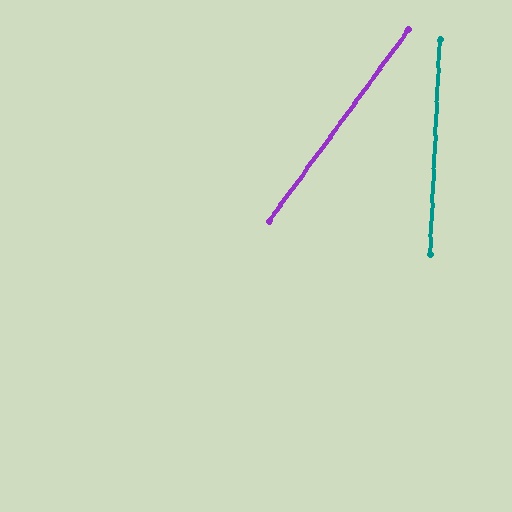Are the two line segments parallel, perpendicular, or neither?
Neither parallel nor perpendicular — they differ by about 34°.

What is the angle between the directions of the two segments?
Approximately 34 degrees.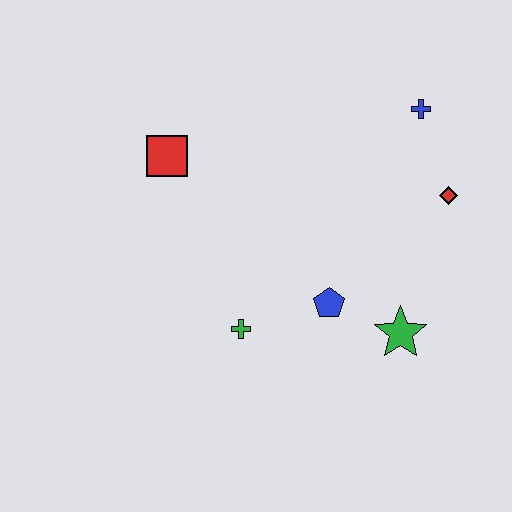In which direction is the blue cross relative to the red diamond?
The blue cross is above the red diamond.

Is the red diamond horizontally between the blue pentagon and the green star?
No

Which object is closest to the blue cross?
The red diamond is closest to the blue cross.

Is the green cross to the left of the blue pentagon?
Yes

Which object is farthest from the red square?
The green star is farthest from the red square.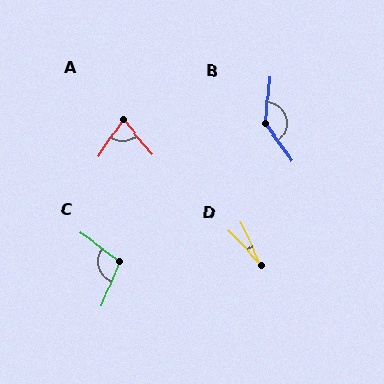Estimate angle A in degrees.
Approximately 75 degrees.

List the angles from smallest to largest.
D (18°), A (75°), C (104°), B (139°).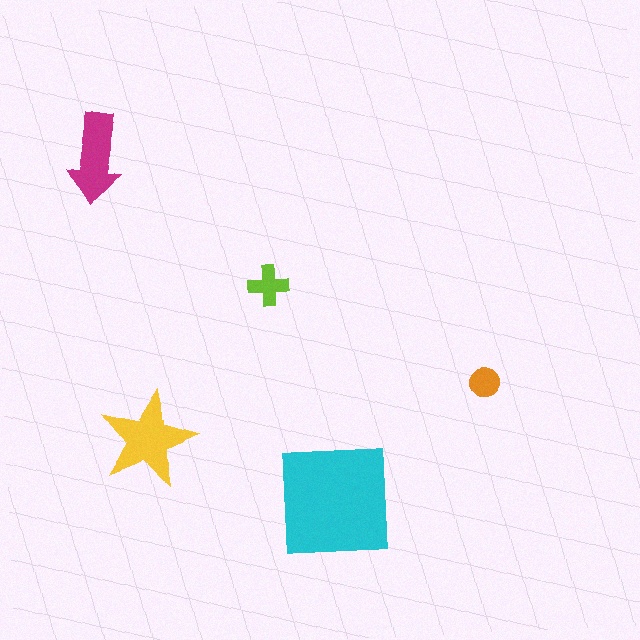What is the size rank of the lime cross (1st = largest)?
4th.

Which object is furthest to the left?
The magenta arrow is leftmost.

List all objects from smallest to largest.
The orange circle, the lime cross, the magenta arrow, the yellow star, the cyan square.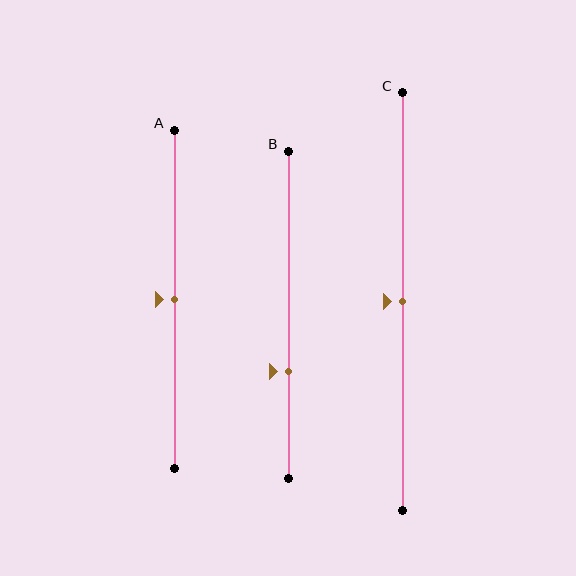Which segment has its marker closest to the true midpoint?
Segment A has its marker closest to the true midpoint.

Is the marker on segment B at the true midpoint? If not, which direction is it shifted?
No, the marker on segment B is shifted downward by about 17% of the segment length.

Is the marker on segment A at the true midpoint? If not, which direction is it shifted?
Yes, the marker on segment A is at the true midpoint.